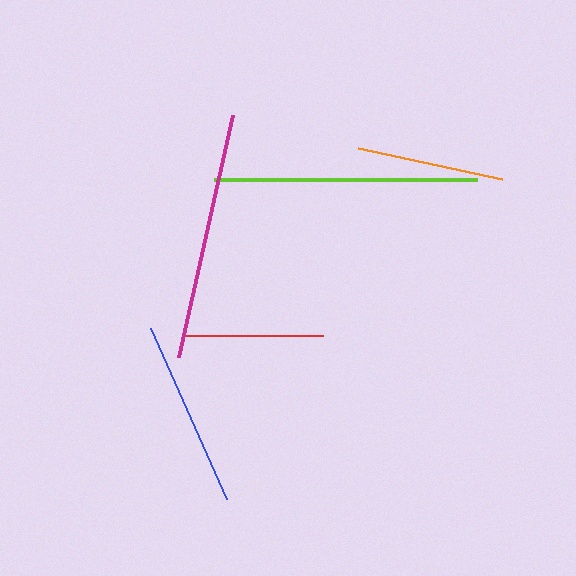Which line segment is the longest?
The lime line is the longest at approximately 263 pixels.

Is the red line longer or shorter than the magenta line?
The magenta line is longer than the red line.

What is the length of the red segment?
The red segment is approximately 139 pixels long.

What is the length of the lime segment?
The lime segment is approximately 263 pixels long.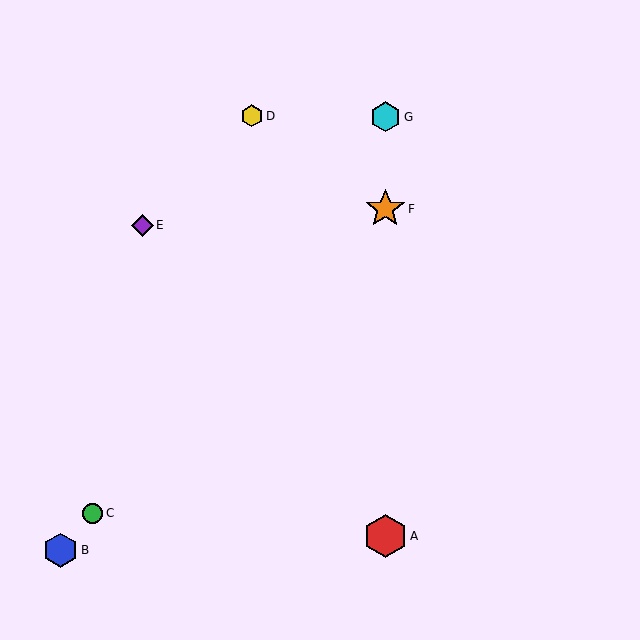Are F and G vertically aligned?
Yes, both are at x≈385.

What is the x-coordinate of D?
Object D is at x≈252.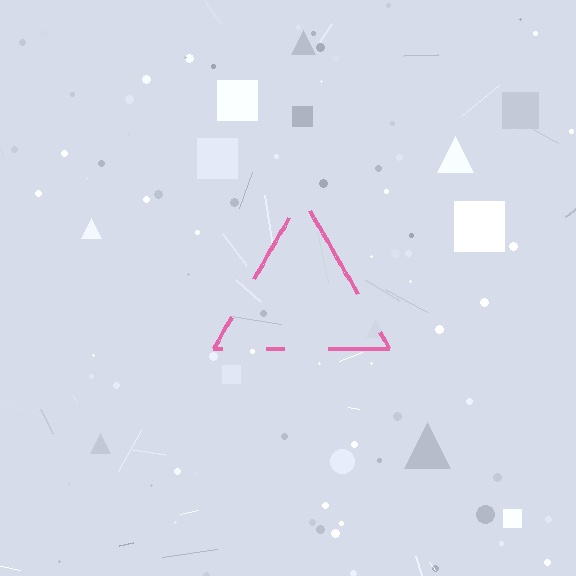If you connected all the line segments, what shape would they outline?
They would outline a triangle.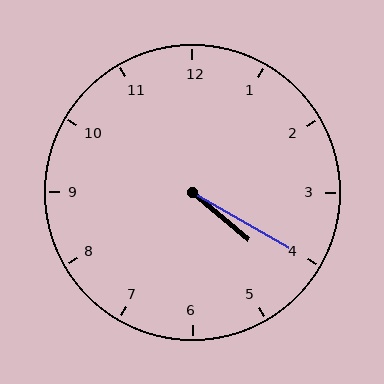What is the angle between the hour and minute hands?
Approximately 10 degrees.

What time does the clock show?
4:20.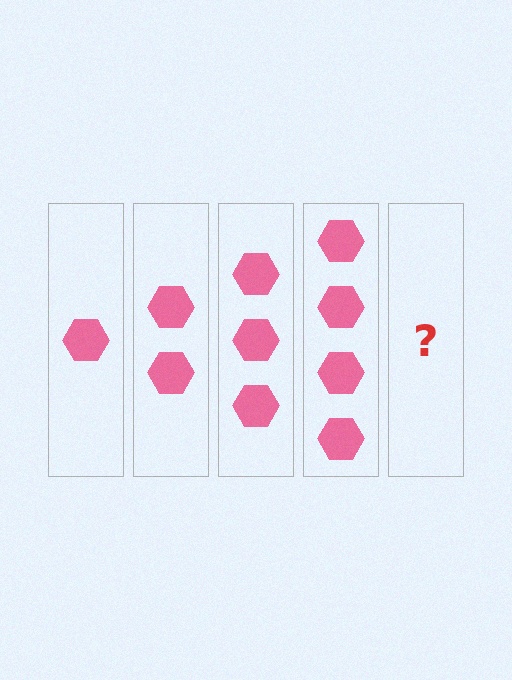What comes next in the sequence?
The next element should be 5 hexagons.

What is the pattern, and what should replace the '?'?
The pattern is that each step adds one more hexagon. The '?' should be 5 hexagons.